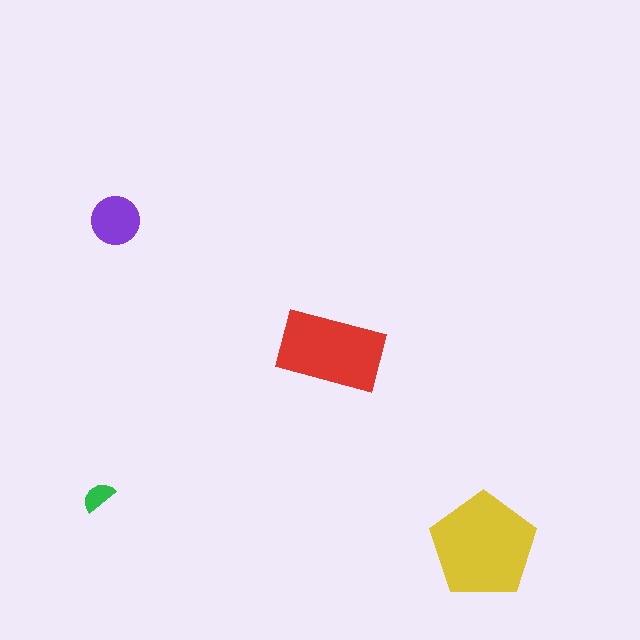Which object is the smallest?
The green semicircle.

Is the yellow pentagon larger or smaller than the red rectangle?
Larger.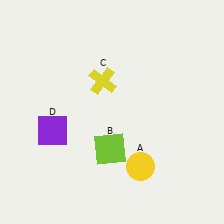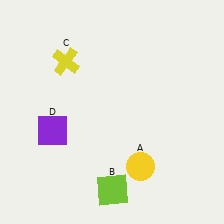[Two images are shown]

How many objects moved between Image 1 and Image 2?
2 objects moved between the two images.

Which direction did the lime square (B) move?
The lime square (B) moved down.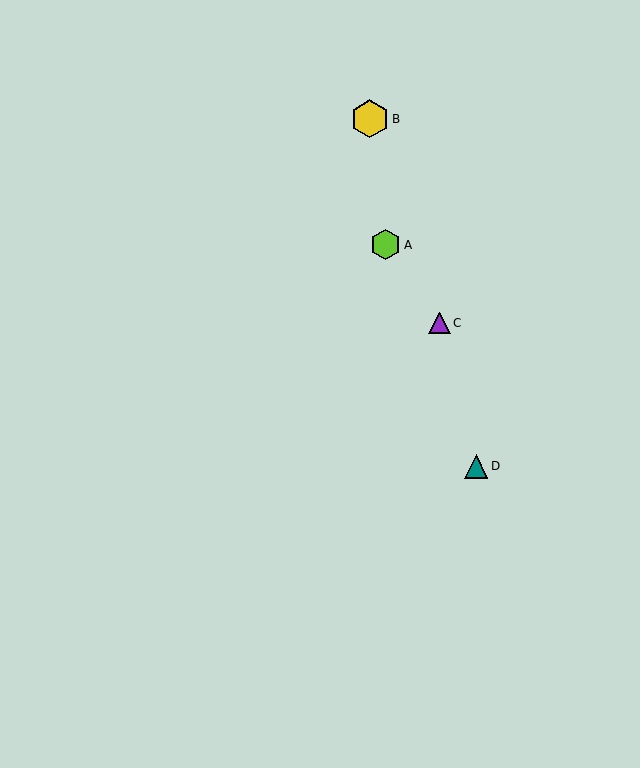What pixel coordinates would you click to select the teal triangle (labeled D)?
Click at (476, 466) to select the teal triangle D.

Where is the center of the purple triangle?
The center of the purple triangle is at (440, 323).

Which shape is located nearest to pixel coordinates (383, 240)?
The lime hexagon (labeled A) at (386, 245) is nearest to that location.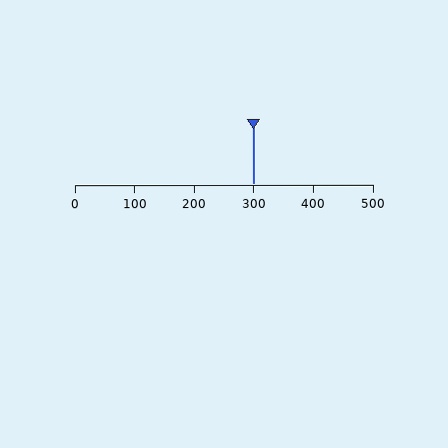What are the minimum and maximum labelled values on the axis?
The axis runs from 0 to 500.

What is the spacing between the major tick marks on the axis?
The major ticks are spaced 100 apart.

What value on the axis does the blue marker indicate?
The marker indicates approximately 300.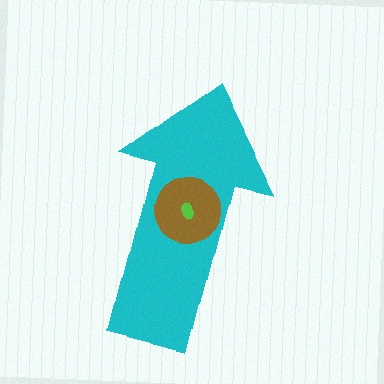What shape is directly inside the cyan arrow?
The brown circle.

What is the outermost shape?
The cyan arrow.